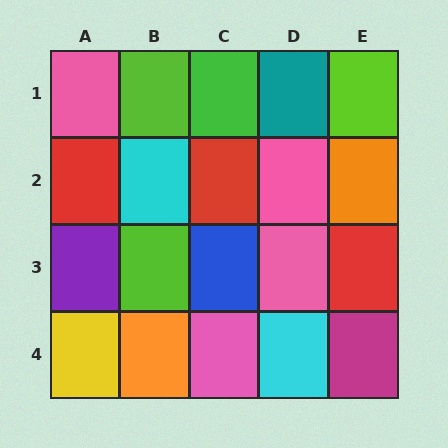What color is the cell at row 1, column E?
Lime.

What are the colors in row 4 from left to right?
Yellow, orange, pink, cyan, magenta.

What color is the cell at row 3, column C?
Blue.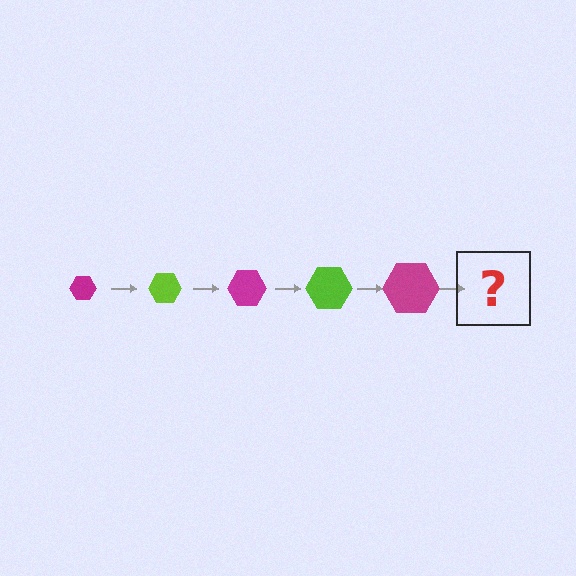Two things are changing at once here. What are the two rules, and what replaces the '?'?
The two rules are that the hexagon grows larger each step and the color cycles through magenta and lime. The '?' should be a lime hexagon, larger than the previous one.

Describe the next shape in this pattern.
It should be a lime hexagon, larger than the previous one.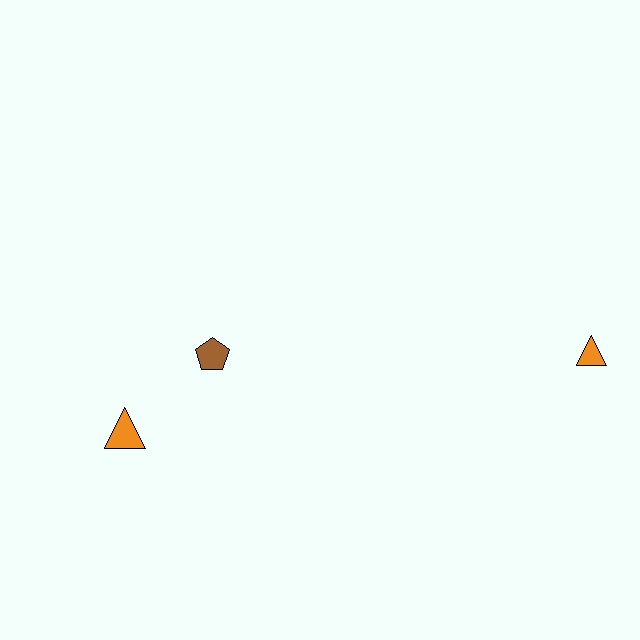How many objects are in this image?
There are 3 objects.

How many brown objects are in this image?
There is 1 brown object.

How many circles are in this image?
There are no circles.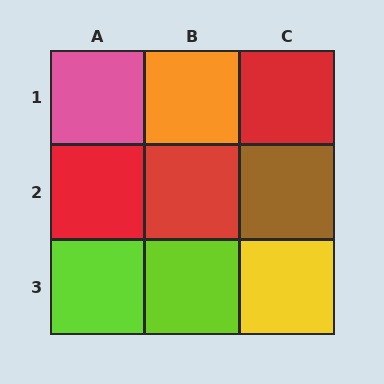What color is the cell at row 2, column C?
Brown.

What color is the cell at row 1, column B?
Orange.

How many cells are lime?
2 cells are lime.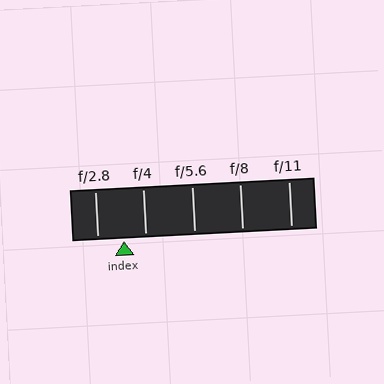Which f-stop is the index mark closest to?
The index mark is closest to f/4.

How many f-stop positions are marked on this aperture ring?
There are 5 f-stop positions marked.